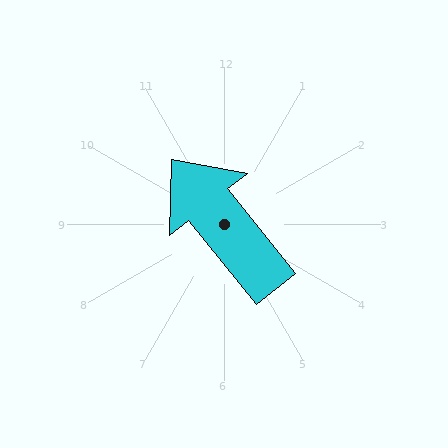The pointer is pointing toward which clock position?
Roughly 11 o'clock.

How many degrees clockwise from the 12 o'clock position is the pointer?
Approximately 321 degrees.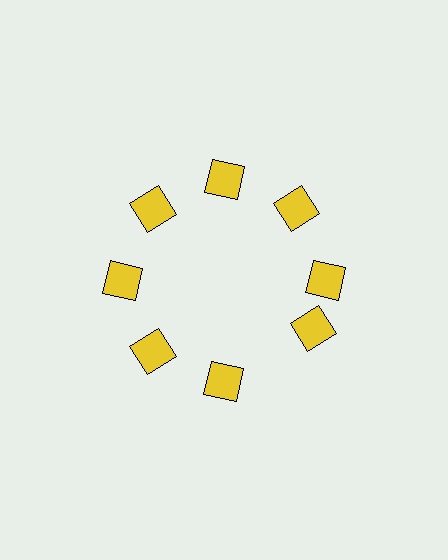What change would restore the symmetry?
The symmetry would be restored by rotating it back into even spacing with its neighbors so that all 8 diamonds sit at equal angles and equal distance from the center.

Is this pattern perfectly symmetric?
No. The 8 yellow diamonds are arranged in a ring, but one element near the 4 o'clock position is rotated out of alignment along the ring, breaking the 8-fold rotational symmetry.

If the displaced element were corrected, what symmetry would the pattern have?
It would have 8-fold rotational symmetry — the pattern would map onto itself every 45 degrees.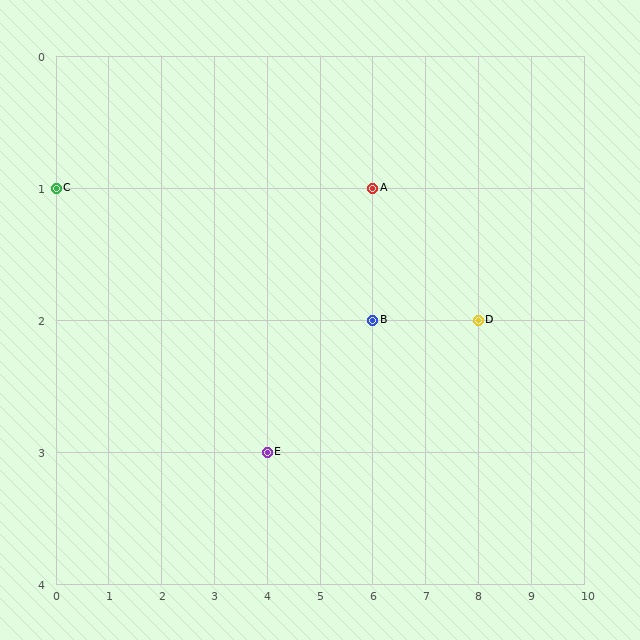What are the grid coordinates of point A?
Point A is at grid coordinates (6, 1).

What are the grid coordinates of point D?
Point D is at grid coordinates (8, 2).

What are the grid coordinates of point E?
Point E is at grid coordinates (4, 3).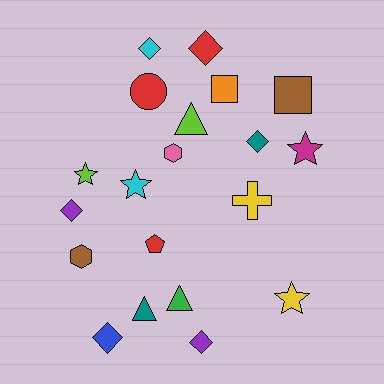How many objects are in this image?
There are 20 objects.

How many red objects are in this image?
There are 3 red objects.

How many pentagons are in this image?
There is 1 pentagon.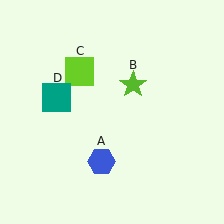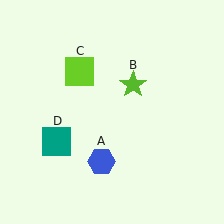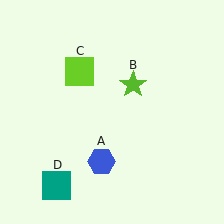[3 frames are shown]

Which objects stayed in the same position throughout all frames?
Blue hexagon (object A) and lime star (object B) and lime square (object C) remained stationary.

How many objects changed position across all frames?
1 object changed position: teal square (object D).